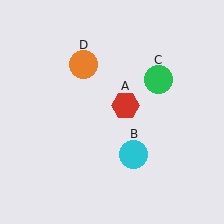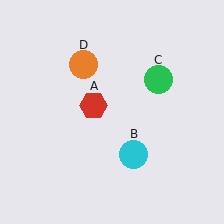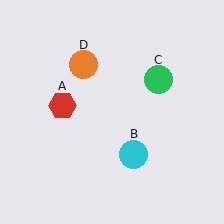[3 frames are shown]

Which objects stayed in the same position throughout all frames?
Cyan circle (object B) and green circle (object C) and orange circle (object D) remained stationary.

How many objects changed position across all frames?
1 object changed position: red hexagon (object A).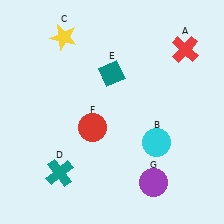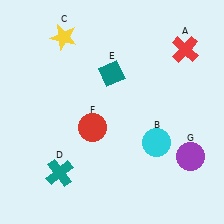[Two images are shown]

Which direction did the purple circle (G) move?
The purple circle (G) moved right.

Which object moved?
The purple circle (G) moved right.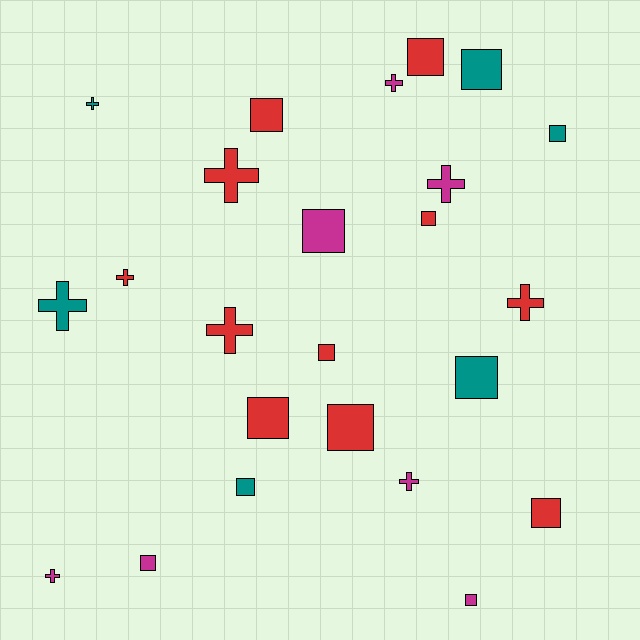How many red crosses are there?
There are 4 red crosses.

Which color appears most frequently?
Red, with 11 objects.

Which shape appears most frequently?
Square, with 14 objects.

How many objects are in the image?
There are 24 objects.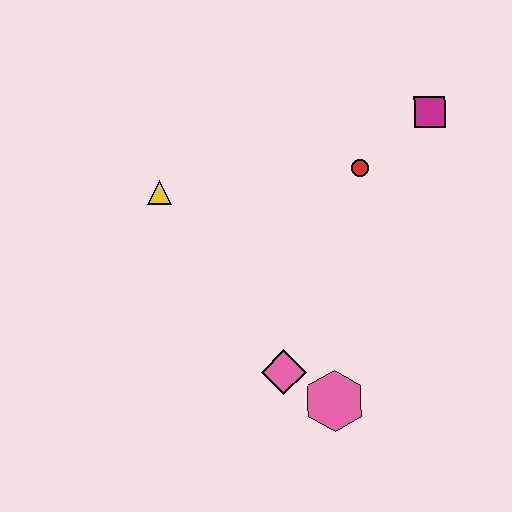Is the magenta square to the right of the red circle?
Yes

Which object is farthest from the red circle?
The pink hexagon is farthest from the red circle.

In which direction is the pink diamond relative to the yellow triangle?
The pink diamond is below the yellow triangle.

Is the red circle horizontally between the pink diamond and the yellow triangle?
No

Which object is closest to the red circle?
The magenta square is closest to the red circle.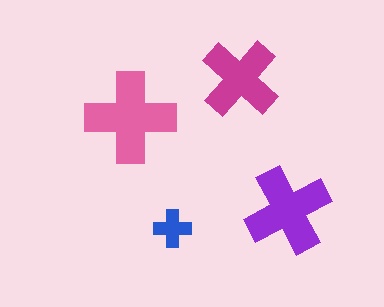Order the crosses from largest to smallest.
the pink one, the purple one, the magenta one, the blue one.